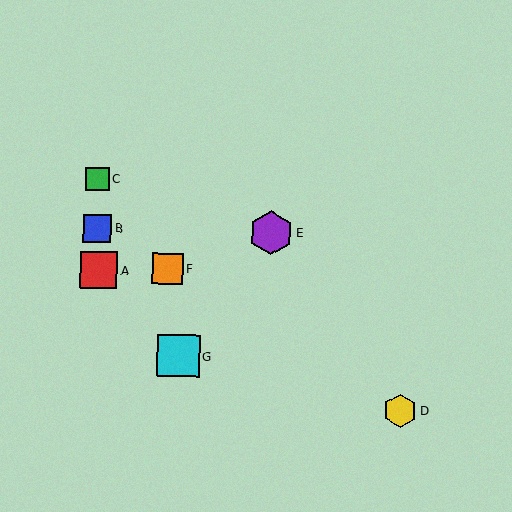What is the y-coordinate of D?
Object D is at y≈411.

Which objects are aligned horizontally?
Objects B, E are aligned horizontally.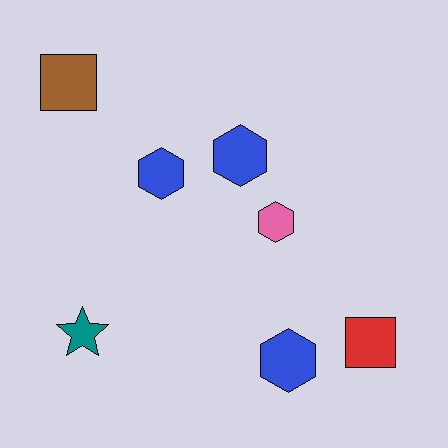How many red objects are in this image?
There is 1 red object.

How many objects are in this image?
There are 7 objects.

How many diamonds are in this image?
There are no diamonds.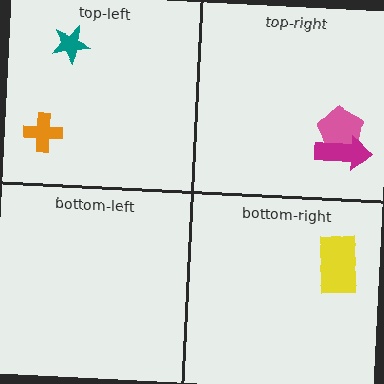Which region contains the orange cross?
The top-left region.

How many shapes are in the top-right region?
2.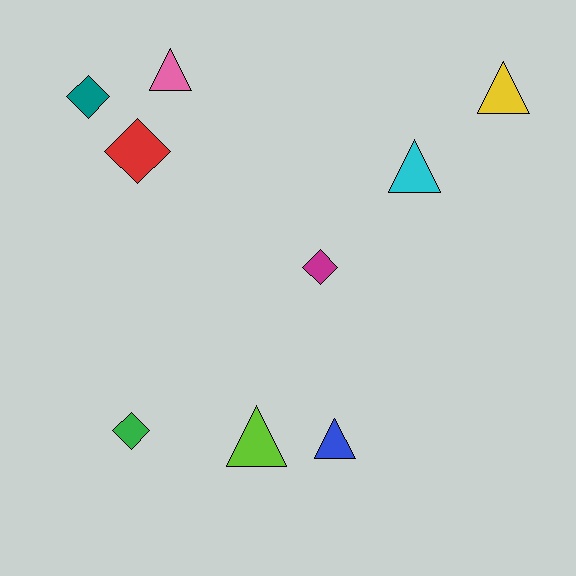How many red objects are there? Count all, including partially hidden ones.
There is 1 red object.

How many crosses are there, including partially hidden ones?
There are no crosses.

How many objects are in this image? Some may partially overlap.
There are 9 objects.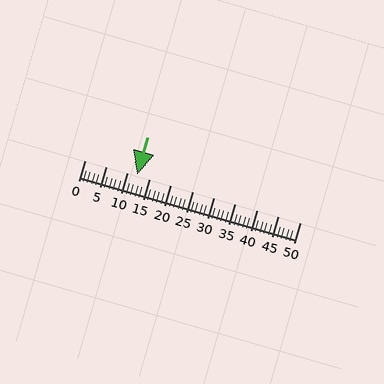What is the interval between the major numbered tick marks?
The major tick marks are spaced 5 units apart.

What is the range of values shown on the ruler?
The ruler shows values from 0 to 50.